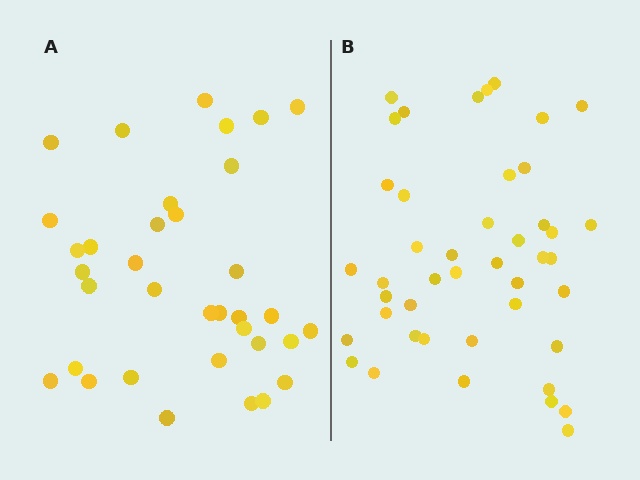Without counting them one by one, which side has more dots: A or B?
Region B (the right region) has more dots.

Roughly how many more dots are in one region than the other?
Region B has roughly 8 or so more dots than region A.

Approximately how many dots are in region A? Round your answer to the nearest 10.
About 40 dots. (The exact count is 35, which rounds to 40.)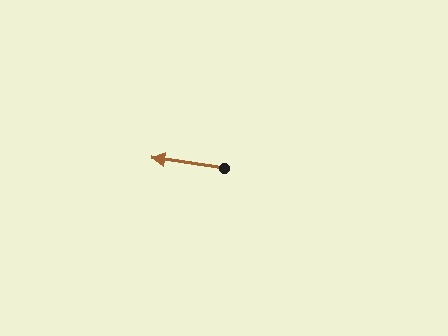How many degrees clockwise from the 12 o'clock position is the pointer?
Approximately 278 degrees.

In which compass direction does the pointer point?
West.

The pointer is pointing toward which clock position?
Roughly 9 o'clock.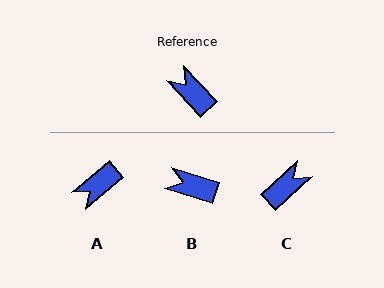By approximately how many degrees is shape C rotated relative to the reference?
Approximately 90 degrees clockwise.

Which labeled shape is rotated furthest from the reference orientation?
C, about 90 degrees away.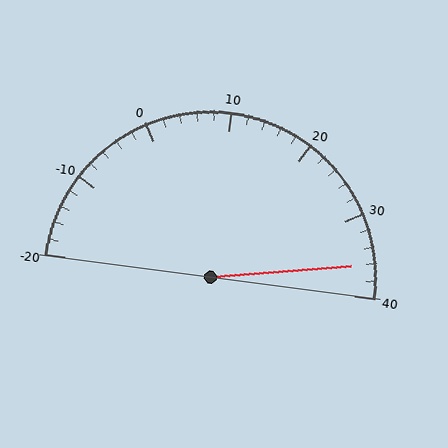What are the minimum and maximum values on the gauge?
The gauge ranges from -20 to 40.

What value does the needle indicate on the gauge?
The needle indicates approximately 36.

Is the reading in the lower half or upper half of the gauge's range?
The reading is in the upper half of the range (-20 to 40).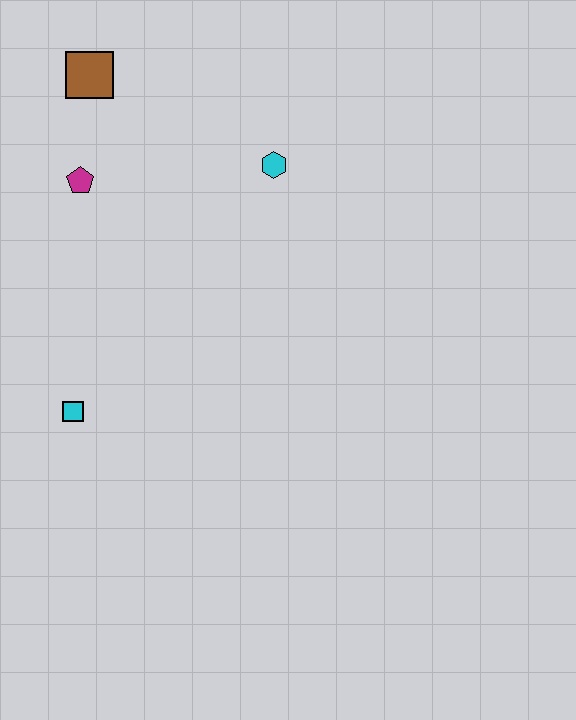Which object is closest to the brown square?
The magenta pentagon is closest to the brown square.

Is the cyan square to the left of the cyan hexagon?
Yes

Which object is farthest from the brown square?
The cyan square is farthest from the brown square.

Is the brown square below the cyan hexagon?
No